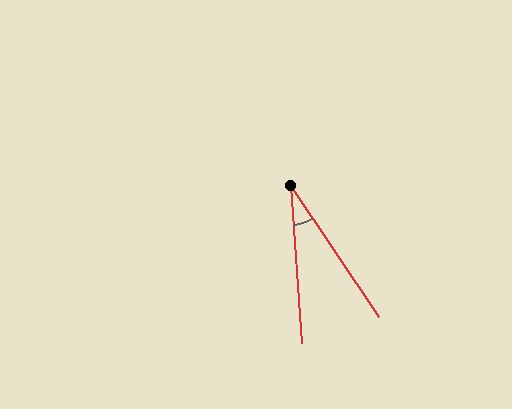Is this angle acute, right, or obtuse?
It is acute.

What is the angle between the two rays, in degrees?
Approximately 30 degrees.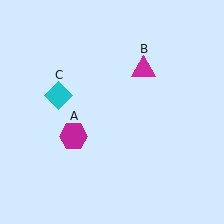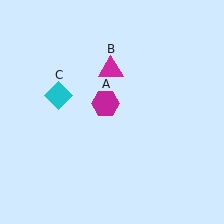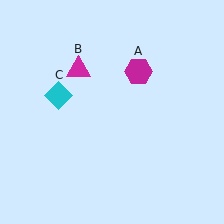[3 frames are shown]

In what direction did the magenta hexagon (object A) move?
The magenta hexagon (object A) moved up and to the right.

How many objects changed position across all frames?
2 objects changed position: magenta hexagon (object A), magenta triangle (object B).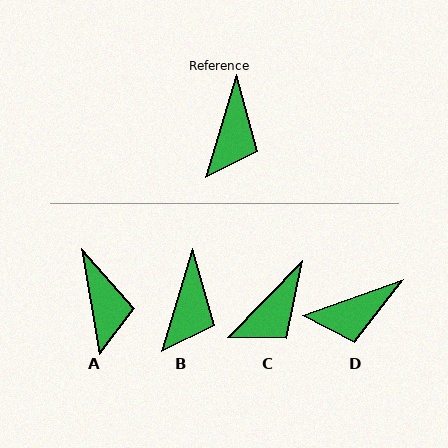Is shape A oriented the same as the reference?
No, it is off by about 26 degrees.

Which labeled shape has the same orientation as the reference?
B.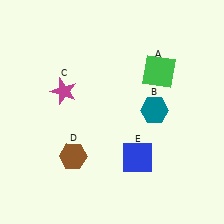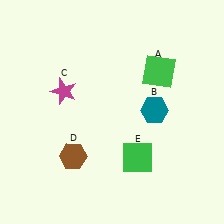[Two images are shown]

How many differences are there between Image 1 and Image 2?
There is 1 difference between the two images.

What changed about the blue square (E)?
In Image 1, E is blue. In Image 2, it changed to green.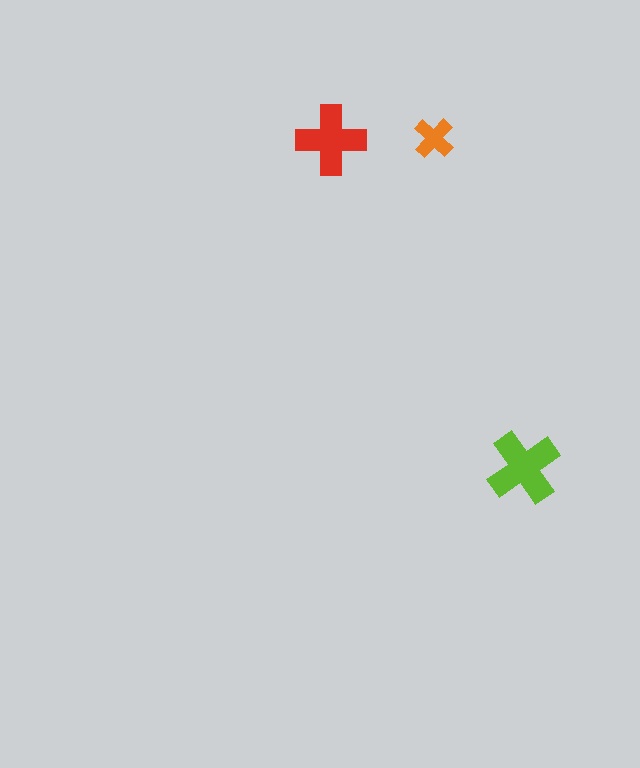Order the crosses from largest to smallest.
the lime one, the red one, the orange one.